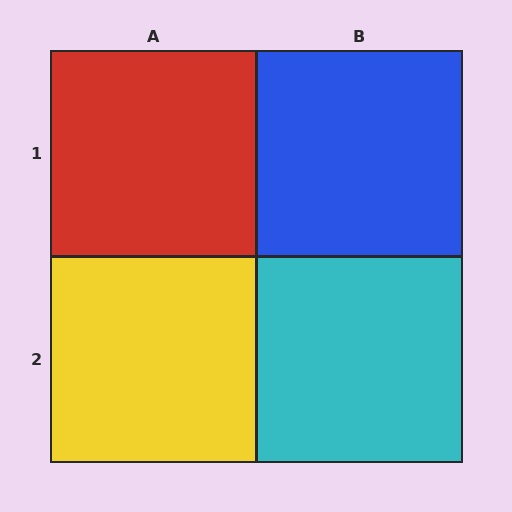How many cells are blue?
1 cell is blue.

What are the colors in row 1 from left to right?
Red, blue.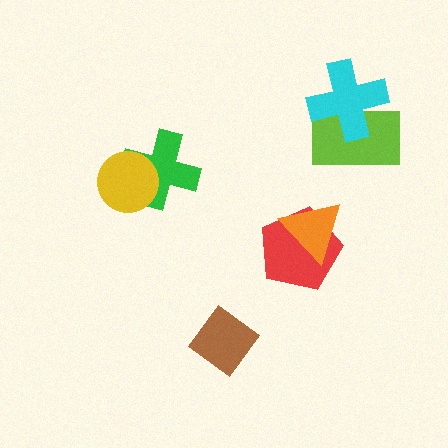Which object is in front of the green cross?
The yellow circle is in front of the green cross.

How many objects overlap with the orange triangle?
1 object overlaps with the orange triangle.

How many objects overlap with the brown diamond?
0 objects overlap with the brown diamond.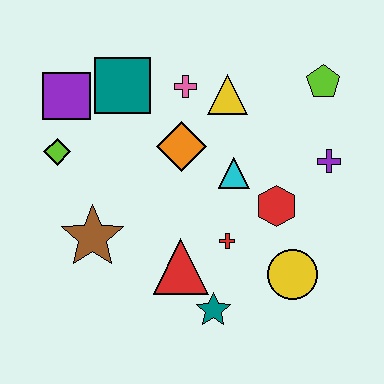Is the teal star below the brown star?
Yes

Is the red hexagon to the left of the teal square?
No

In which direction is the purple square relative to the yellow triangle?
The purple square is to the left of the yellow triangle.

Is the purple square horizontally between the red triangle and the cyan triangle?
No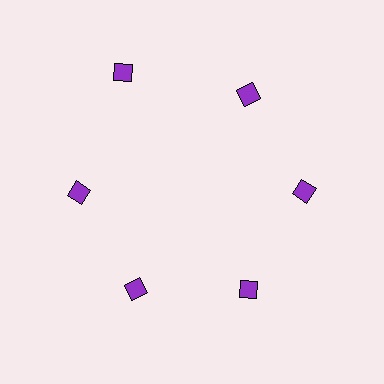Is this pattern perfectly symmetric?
No. The 6 purple diamonds are arranged in a ring, but one element near the 11 o'clock position is pushed outward from the center, breaking the 6-fold rotational symmetry.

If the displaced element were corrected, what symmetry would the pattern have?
It would have 6-fold rotational symmetry — the pattern would map onto itself every 60 degrees.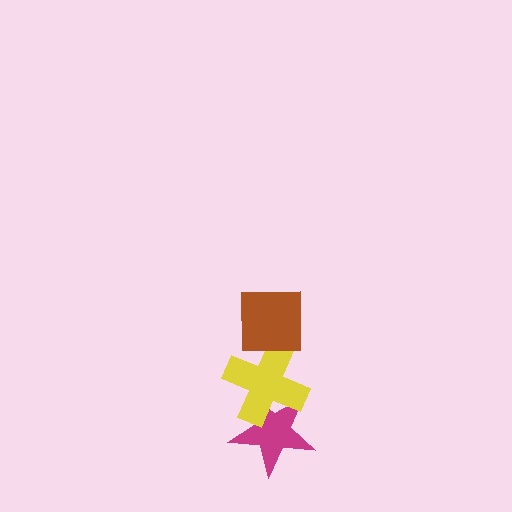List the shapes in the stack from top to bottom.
From top to bottom: the brown square, the yellow cross, the magenta star.